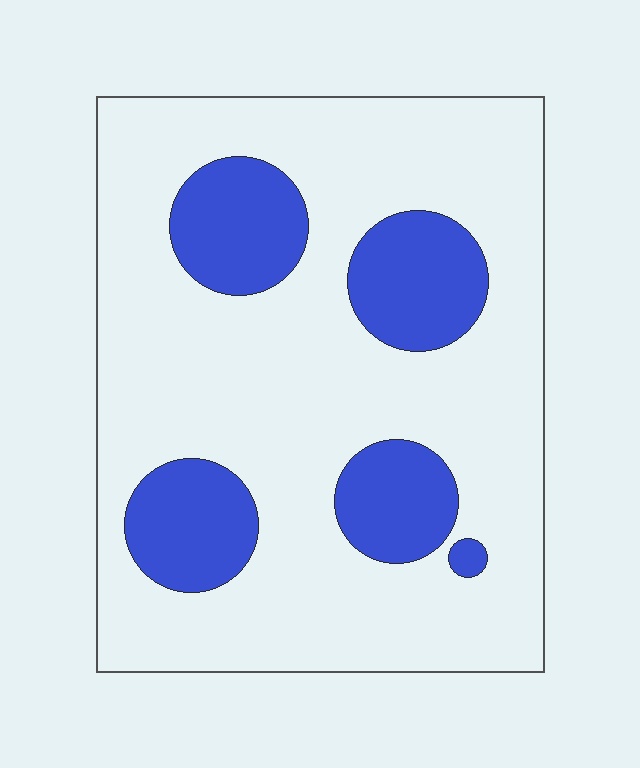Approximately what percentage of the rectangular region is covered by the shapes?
Approximately 25%.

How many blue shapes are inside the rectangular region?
5.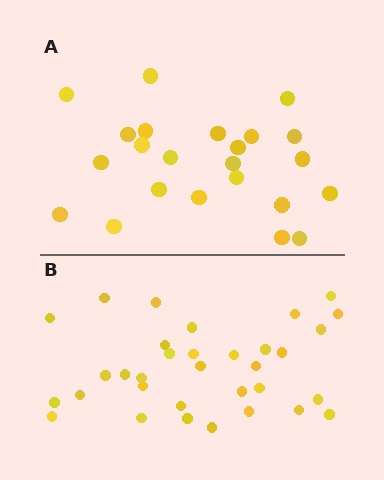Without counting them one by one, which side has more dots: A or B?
Region B (the bottom region) has more dots.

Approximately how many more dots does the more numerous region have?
Region B has roughly 10 or so more dots than region A.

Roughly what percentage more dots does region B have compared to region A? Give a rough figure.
About 45% more.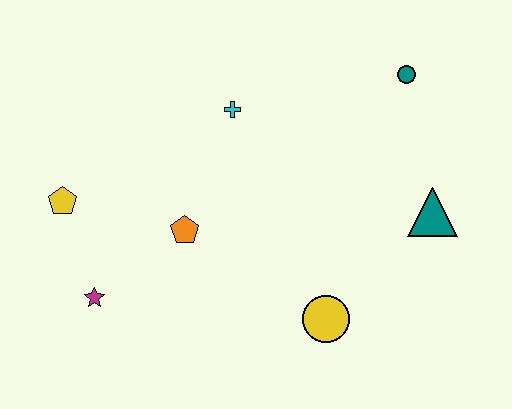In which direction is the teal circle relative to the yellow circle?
The teal circle is above the yellow circle.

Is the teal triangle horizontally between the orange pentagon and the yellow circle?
No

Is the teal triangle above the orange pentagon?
Yes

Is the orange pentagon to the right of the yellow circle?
No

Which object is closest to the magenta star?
The yellow pentagon is closest to the magenta star.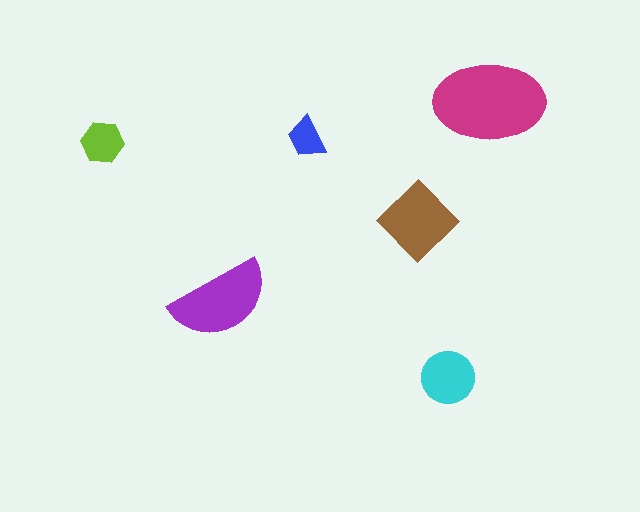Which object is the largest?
The magenta ellipse.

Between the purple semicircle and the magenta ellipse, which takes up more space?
The magenta ellipse.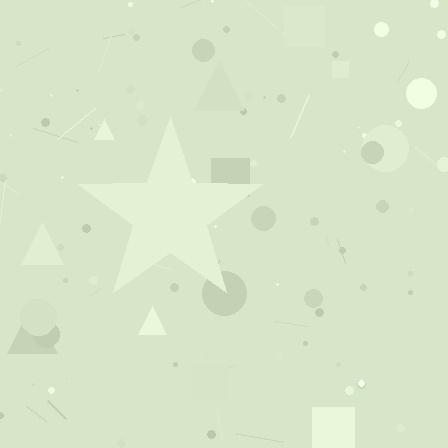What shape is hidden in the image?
A star is hidden in the image.